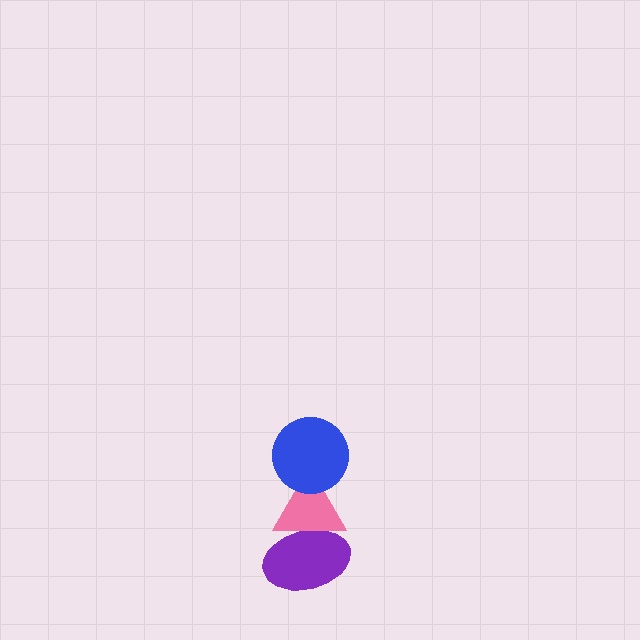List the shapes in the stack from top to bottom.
From top to bottom: the blue circle, the pink triangle, the purple ellipse.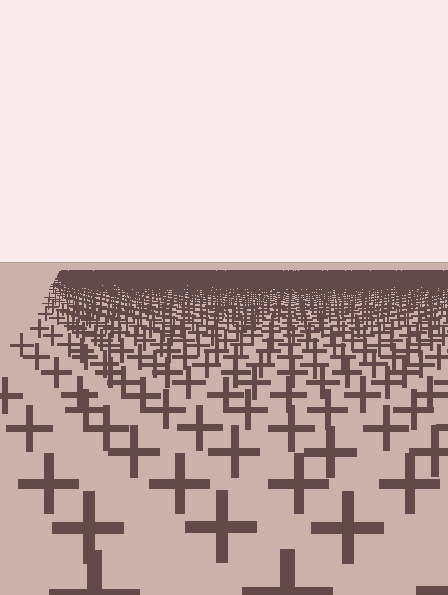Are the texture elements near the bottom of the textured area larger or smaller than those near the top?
Larger. Near the bottom, elements are closer to the viewer and appear at a bigger on-screen size.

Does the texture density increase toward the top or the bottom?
Density increases toward the top.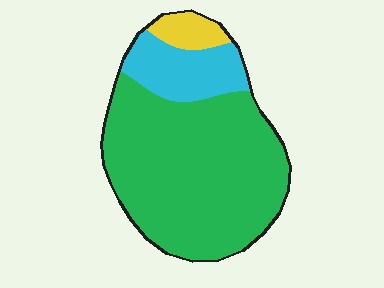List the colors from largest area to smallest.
From largest to smallest: green, cyan, yellow.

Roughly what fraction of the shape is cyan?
Cyan takes up about one sixth (1/6) of the shape.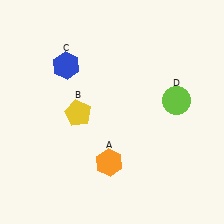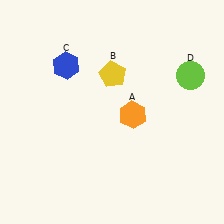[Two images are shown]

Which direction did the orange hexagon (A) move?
The orange hexagon (A) moved up.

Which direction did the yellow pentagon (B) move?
The yellow pentagon (B) moved up.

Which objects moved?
The objects that moved are: the orange hexagon (A), the yellow pentagon (B), the lime circle (D).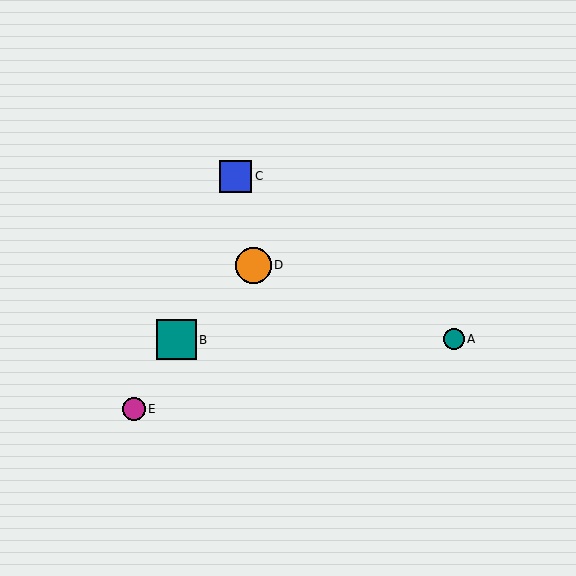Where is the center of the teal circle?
The center of the teal circle is at (454, 339).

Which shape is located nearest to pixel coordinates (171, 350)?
The teal square (labeled B) at (176, 340) is nearest to that location.